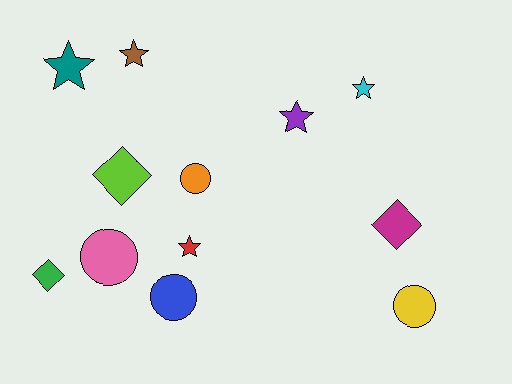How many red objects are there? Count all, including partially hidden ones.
There is 1 red object.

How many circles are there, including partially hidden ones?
There are 4 circles.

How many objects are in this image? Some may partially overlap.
There are 12 objects.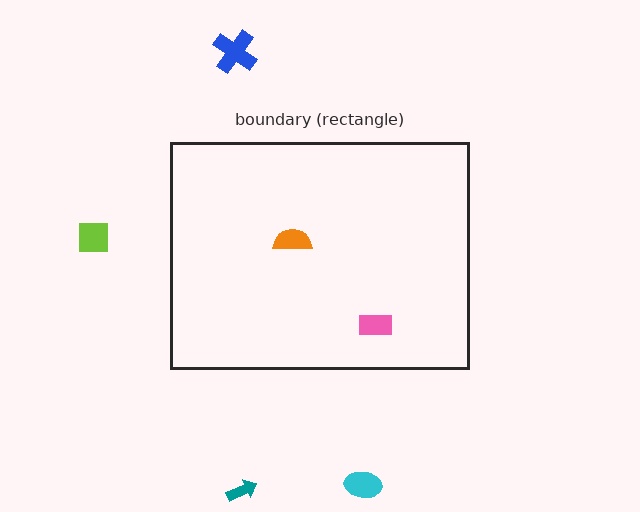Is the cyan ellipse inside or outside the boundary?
Outside.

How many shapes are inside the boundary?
2 inside, 4 outside.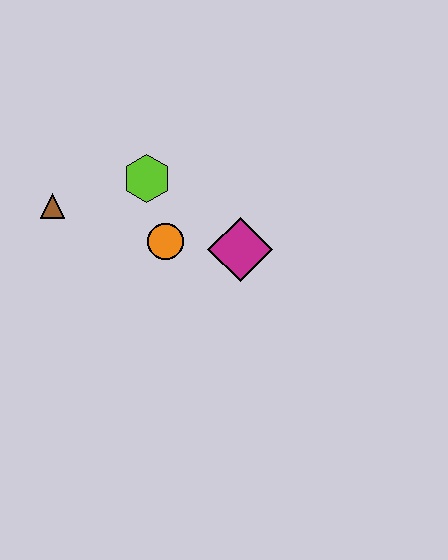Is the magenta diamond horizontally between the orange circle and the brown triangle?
No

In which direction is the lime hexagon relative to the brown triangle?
The lime hexagon is to the right of the brown triangle.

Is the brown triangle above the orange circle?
Yes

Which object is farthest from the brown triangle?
The magenta diamond is farthest from the brown triangle.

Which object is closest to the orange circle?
The lime hexagon is closest to the orange circle.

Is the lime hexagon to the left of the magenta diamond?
Yes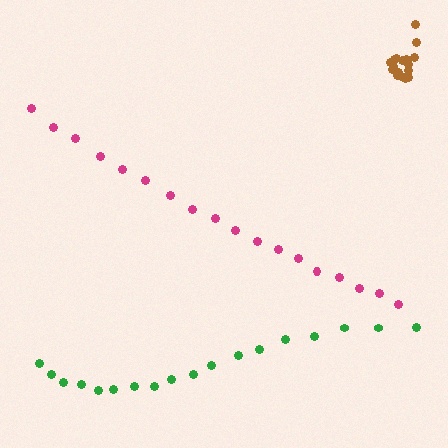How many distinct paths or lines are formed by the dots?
There are 3 distinct paths.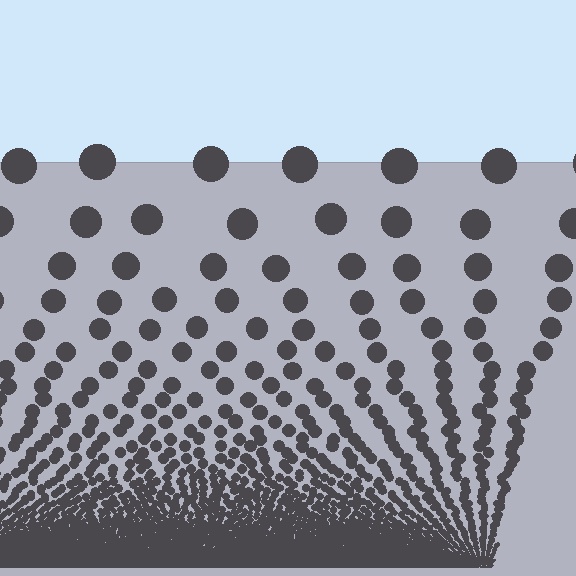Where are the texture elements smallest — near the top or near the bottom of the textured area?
Near the bottom.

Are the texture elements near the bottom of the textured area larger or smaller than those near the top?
Smaller. The gradient is inverted — elements near the bottom are smaller and denser.